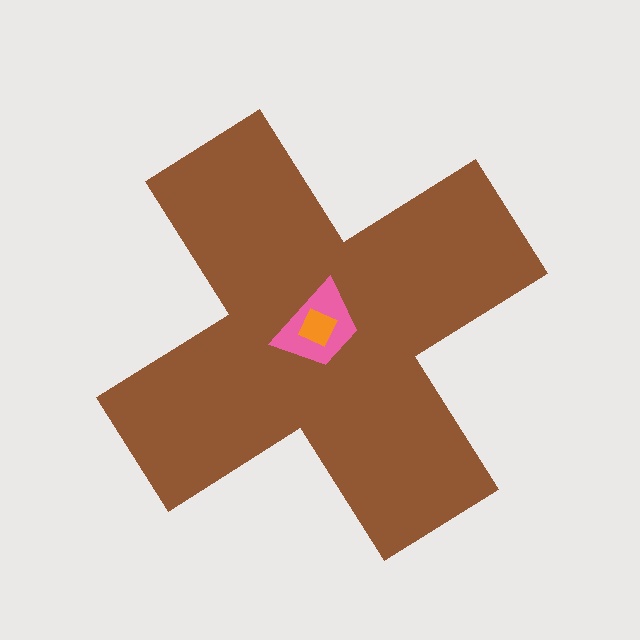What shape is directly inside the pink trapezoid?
The orange diamond.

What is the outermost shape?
The brown cross.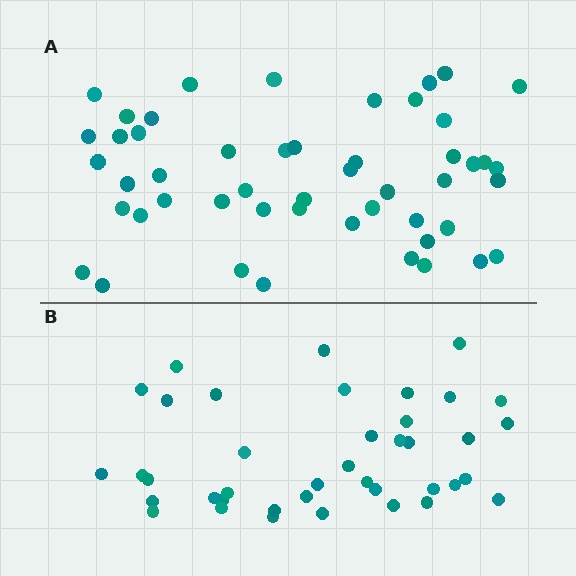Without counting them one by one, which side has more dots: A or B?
Region A (the top region) has more dots.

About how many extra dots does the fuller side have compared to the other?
Region A has roughly 10 or so more dots than region B.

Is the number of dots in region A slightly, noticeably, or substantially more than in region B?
Region A has noticeably more, but not dramatically so. The ratio is roughly 1.2 to 1.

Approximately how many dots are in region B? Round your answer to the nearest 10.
About 40 dots.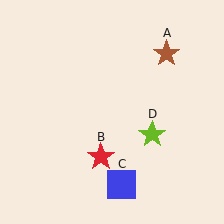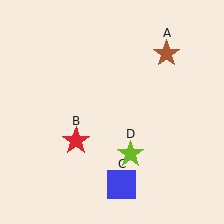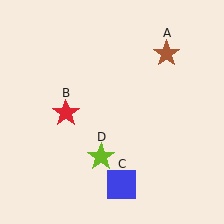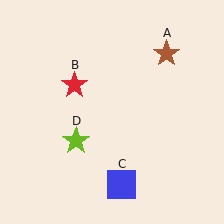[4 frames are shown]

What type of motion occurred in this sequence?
The red star (object B), lime star (object D) rotated clockwise around the center of the scene.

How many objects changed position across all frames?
2 objects changed position: red star (object B), lime star (object D).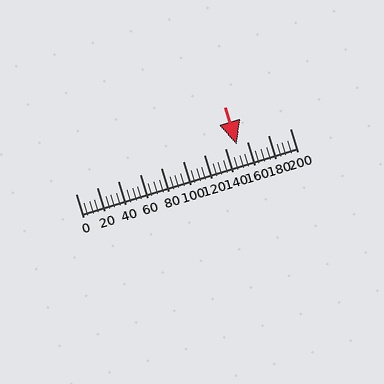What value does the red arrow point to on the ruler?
The red arrow points to approximately 150.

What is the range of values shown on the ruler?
The ruler shows values from 0 to 200.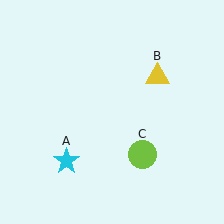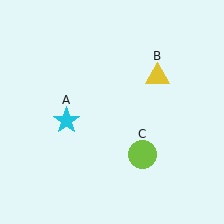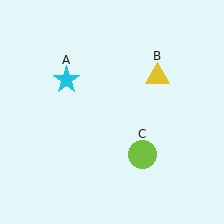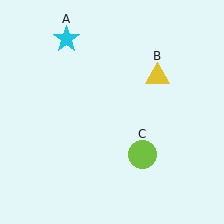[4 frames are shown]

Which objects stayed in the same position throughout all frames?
Yellow triangle (object B) and lime circle (object C) remained stationary.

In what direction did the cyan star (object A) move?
The cyan star (object A) moved up.